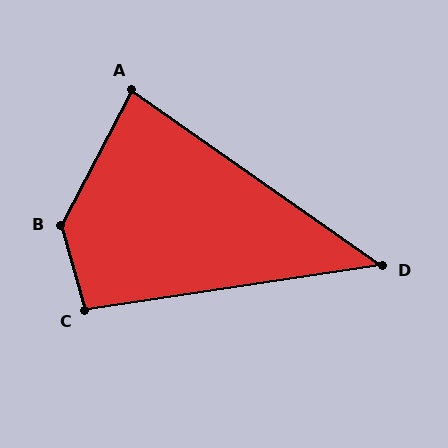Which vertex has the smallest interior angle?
D, at approximately 44 degrees.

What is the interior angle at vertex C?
Approximately 98 degrees (obtuse).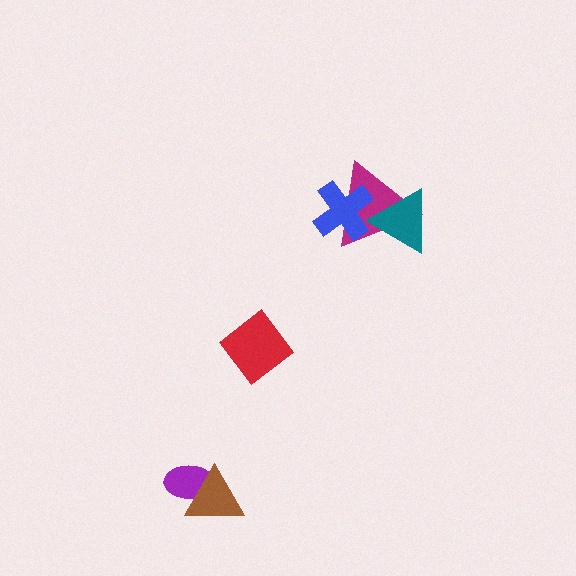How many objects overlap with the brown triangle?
1 object overlaps with the brown triangle.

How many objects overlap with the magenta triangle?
2 objects overlap with the magenta triangle.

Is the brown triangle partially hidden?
No, no other shape covers it.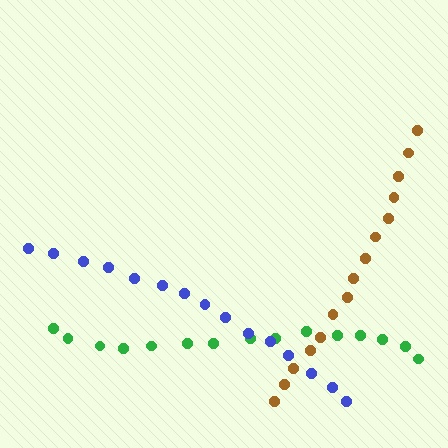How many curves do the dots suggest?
There are 3 distinct paths.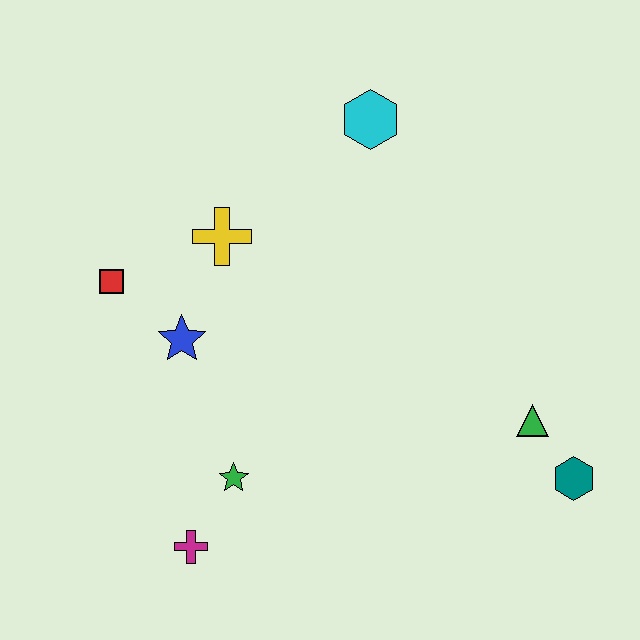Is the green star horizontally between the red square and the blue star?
No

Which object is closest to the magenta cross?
The green star is closest to the magenta cross.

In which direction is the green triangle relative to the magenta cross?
The green triangle is to the right of the magenta cross.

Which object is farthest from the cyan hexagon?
The magenta cross is farthest from the cyan hexagon.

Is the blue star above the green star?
Yes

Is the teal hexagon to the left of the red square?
No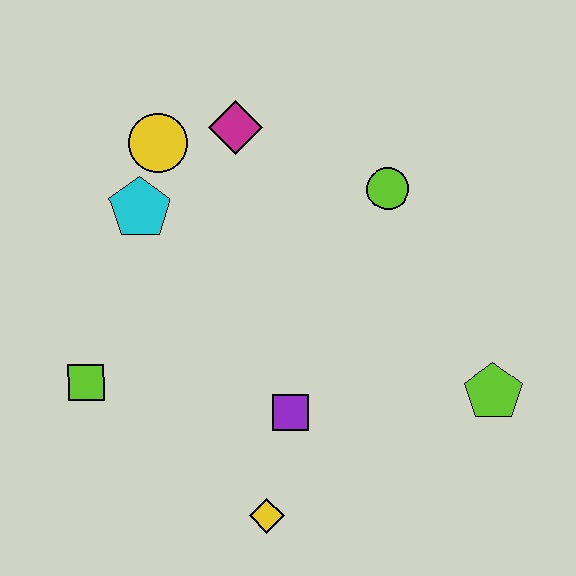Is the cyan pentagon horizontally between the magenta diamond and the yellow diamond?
No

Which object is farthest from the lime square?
The lime pentagon is farthest from the lime square.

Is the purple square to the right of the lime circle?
No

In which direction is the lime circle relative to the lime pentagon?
The lime circle is above the lime pentagon.